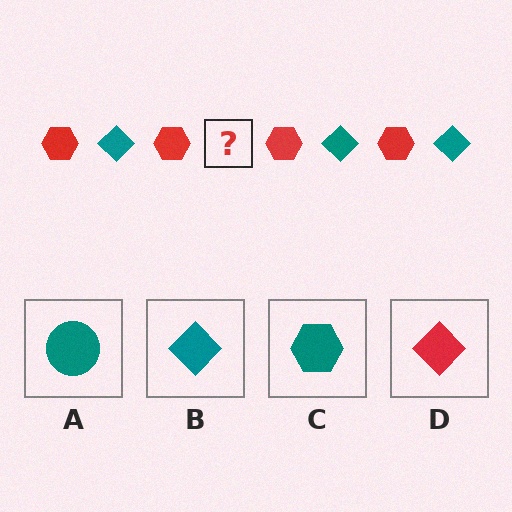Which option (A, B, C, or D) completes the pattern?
B.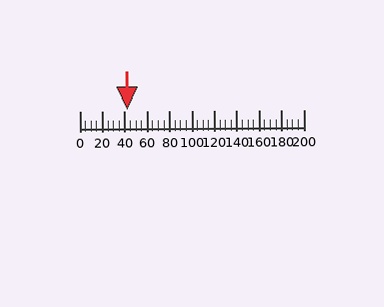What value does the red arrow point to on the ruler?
The red arrow points to approximately 42.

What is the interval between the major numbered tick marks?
The major tick marks are spaced 20 units apart.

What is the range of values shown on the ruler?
The ruler shows values from 0 to 200.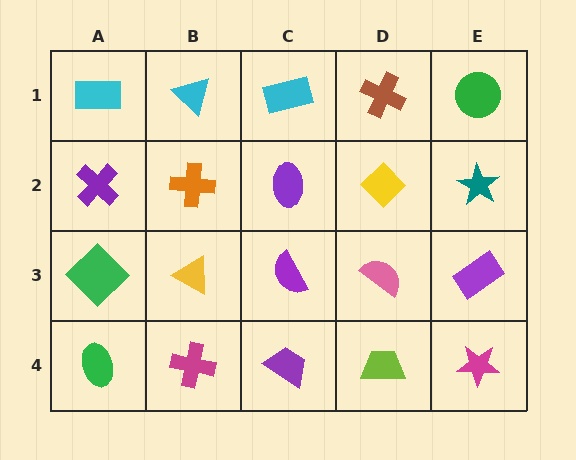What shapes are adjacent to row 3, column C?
A purple ellipse (row 2, column C), a purple trapezoid (row 4, column C), a yellow triangle (row 3, column B), a pink semicircle (row 3, column D).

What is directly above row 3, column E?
A teal star.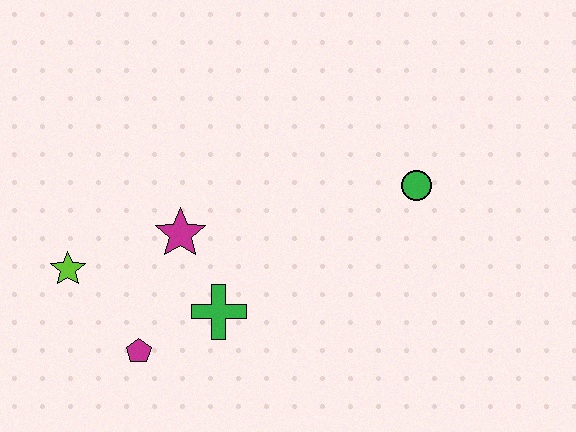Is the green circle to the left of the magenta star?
No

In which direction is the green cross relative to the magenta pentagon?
The green cross is to the right of the magenta pentagon.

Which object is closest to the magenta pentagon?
The green cross is closest to the magenta pentagon.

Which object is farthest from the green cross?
The green circle is farthest from the green cross.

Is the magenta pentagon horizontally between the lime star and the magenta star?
Yes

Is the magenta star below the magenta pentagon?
No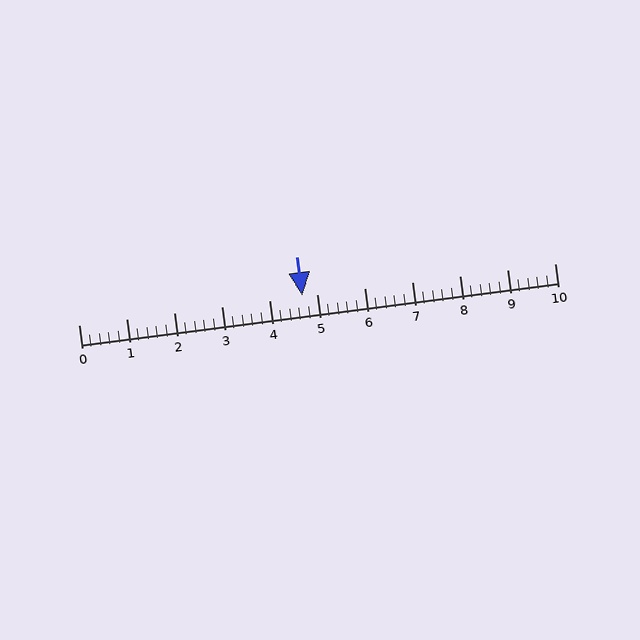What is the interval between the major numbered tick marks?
The major tick marks are spaced 1 units apart.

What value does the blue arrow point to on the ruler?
The blue arrow points to approximately 4.7.